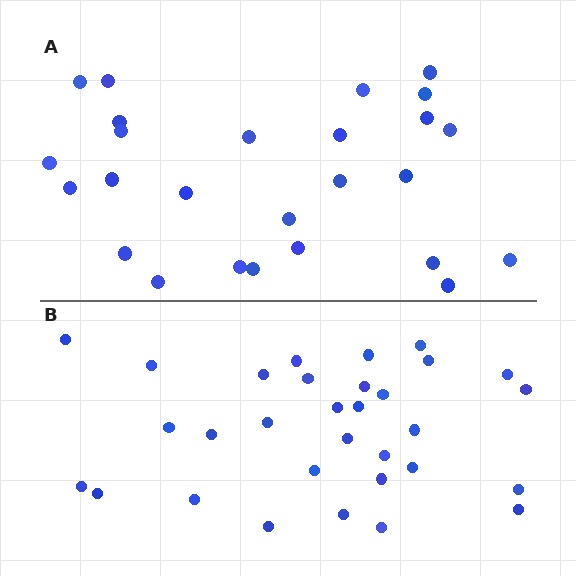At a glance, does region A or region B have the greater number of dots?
Region B (the bottom region) has more dots.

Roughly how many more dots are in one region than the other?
Region B has about 5 more dots than region A.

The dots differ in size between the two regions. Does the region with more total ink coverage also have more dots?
No. Region A has more total ink coverage because its dots are larger, but region B actually contains more individual dots. Total area can be misleading — the number of items is what matters here.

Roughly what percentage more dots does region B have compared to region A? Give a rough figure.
About 20% more.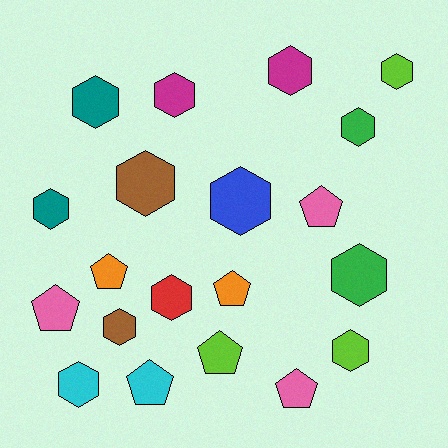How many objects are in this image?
There are 20 objects.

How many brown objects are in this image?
There are 2 brown objects.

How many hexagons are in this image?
There are 13 hexagons.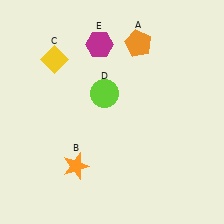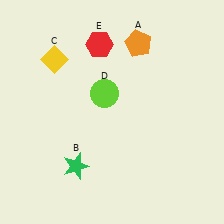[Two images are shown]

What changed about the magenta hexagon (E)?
In Image 1, E is magenta. In Image 2, it changed to red.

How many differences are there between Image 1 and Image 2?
There are 2 differences between the two images.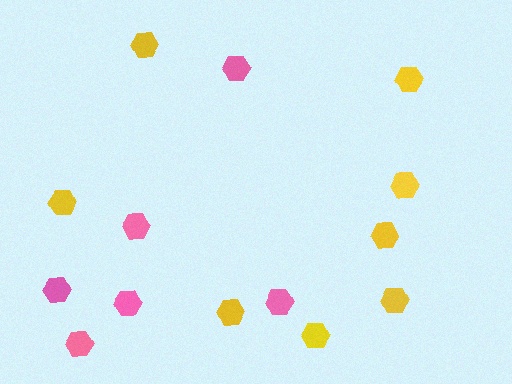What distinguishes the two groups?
There are 2 groups: one group of yellow hexagons (8) and one group of pink hexagons (6).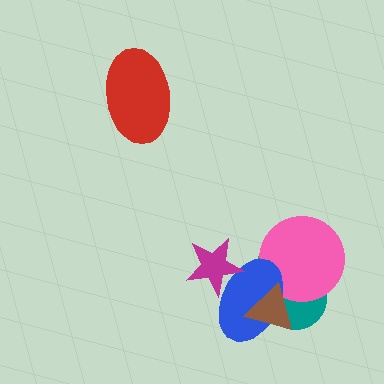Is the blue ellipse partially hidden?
Yes, it is partially covered by another shape.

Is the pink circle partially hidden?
Yes, it is partially covered by another shape.